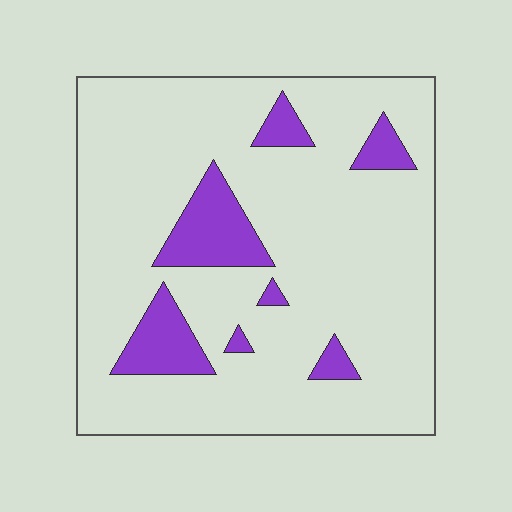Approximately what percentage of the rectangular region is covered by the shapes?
Approximately 15%.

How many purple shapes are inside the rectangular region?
7.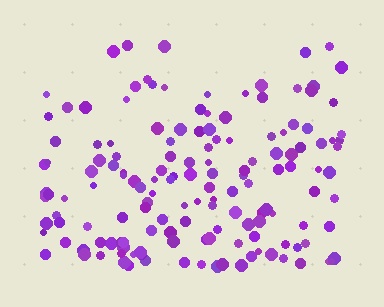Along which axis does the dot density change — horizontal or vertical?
Vertical.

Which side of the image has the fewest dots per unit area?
The top.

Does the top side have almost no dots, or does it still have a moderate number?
Still a moderate number, just noticeably fewer than the bottom.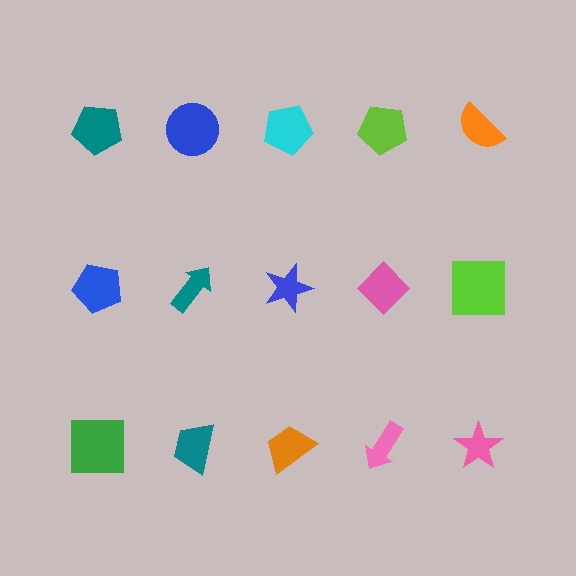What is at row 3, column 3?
An orange trapezoid.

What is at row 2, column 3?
A blue star.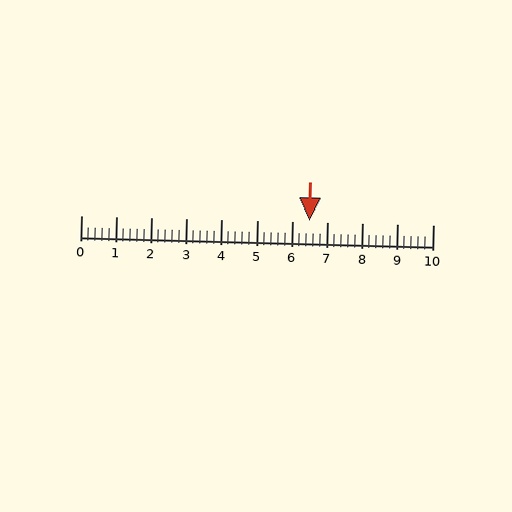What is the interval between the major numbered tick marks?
The major tick marks are spaced 1 units apart.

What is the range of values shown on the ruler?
The ruler shows values from 0 to 10.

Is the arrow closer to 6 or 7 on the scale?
The arrow is closer to 7.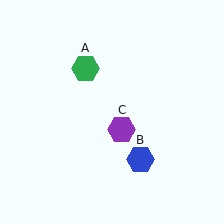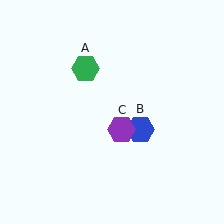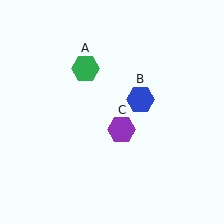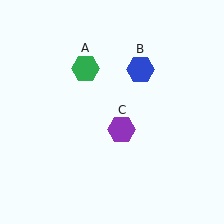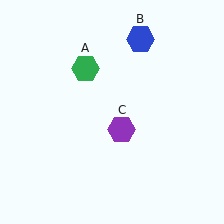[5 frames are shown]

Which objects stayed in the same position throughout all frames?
Green hexagon (object A) and purple hexagon (object C) remained stationary.